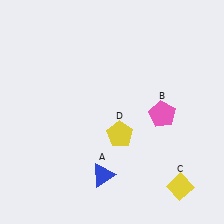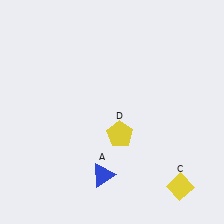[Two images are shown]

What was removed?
The pink pentagon (B) was removed in Image 2.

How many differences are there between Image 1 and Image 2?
There is 1 difference between the two images.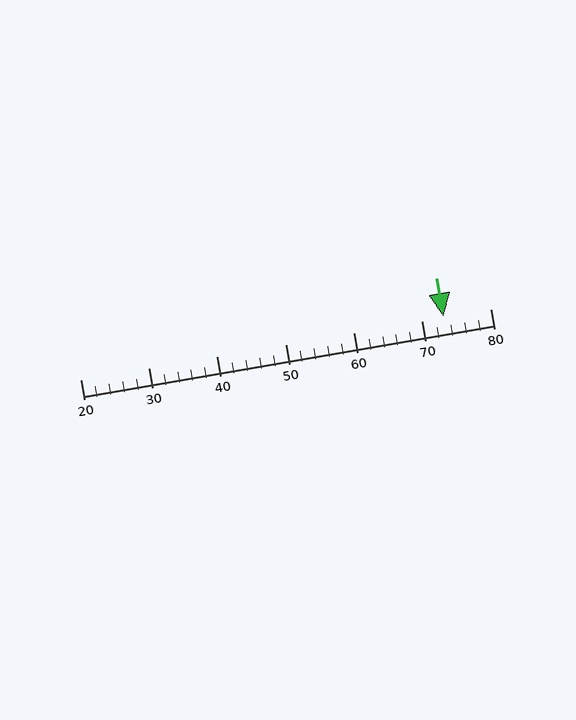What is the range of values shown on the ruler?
The ruler shows values from 20 to 80.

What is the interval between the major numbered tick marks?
The major tick marks are spaced 10 units apart.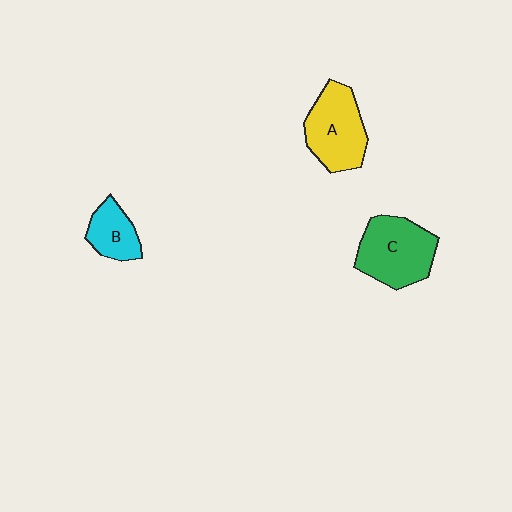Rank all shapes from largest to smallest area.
From largest to smallest: C (green), A (yellow), B (cyan).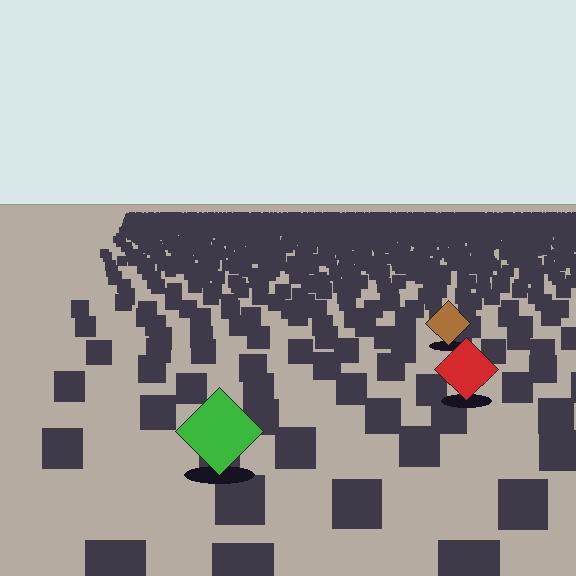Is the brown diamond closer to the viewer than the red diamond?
No. The red diamond is closer — you can tell from the texture gradient: the ground texture is coarser near it.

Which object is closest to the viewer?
The green diamond is closest. The texture marks near it are larger and more spread out.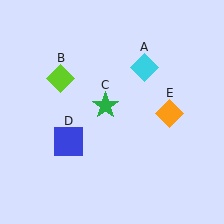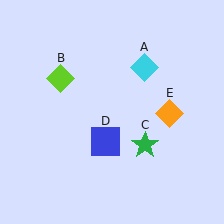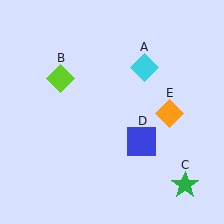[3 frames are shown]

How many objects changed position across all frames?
2 objects changed position: green star (object C), blue square (object D).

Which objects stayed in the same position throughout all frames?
Cyan diamond (object A) and lime diamond (object B) and orange diamond (object E) remained stationary.